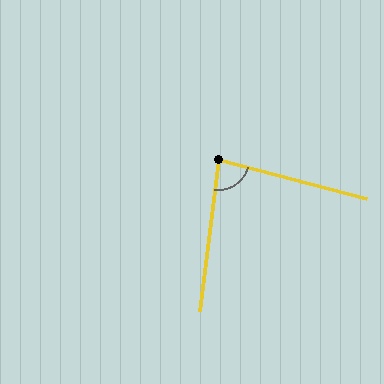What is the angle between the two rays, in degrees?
Approximately 83 degrees.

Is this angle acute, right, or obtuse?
It is acute.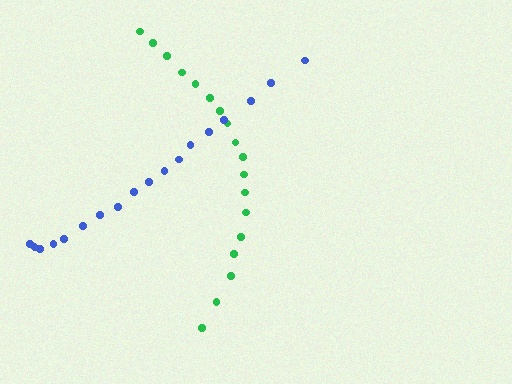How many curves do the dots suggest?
There are 2 distinct paths.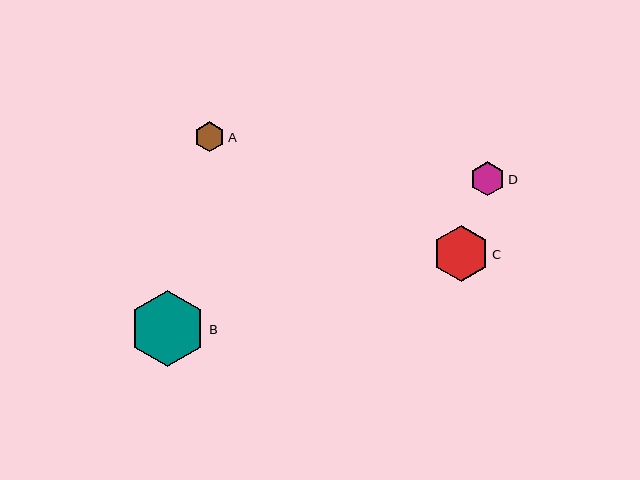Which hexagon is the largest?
Hexagon B is the largest with a size of approximately 76 pixels.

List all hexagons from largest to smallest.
From largest to smallest: B, C, D, A.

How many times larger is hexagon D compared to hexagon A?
Hexagon D is approximately 1.1 times the size of hexagon A.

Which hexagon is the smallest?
Hexagon A is the smallest with a size of approximately 30 pixels.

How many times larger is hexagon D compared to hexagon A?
Hexagon D is approximately 1.1 times the size of hexagon A.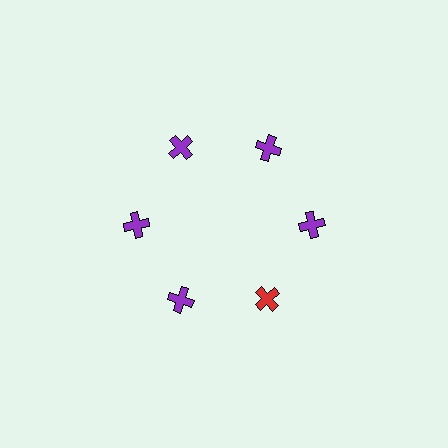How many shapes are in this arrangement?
There are 6 shapes arranged in a ring pattern.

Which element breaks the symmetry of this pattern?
The red cross at roughly the 5 o'clock position breaks the symmetry. All other shapes are purple crosses.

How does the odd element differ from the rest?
It has a different color: red instead of purple.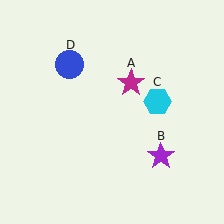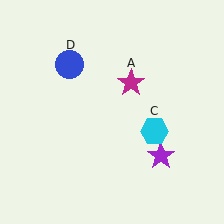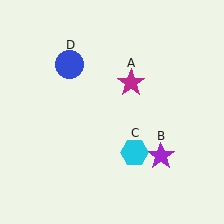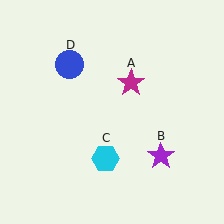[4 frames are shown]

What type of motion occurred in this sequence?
The cyan hexagon (object C) rotated clockwise around the center of the scene.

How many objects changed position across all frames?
1 object changed position: cyan hexagon (object C).